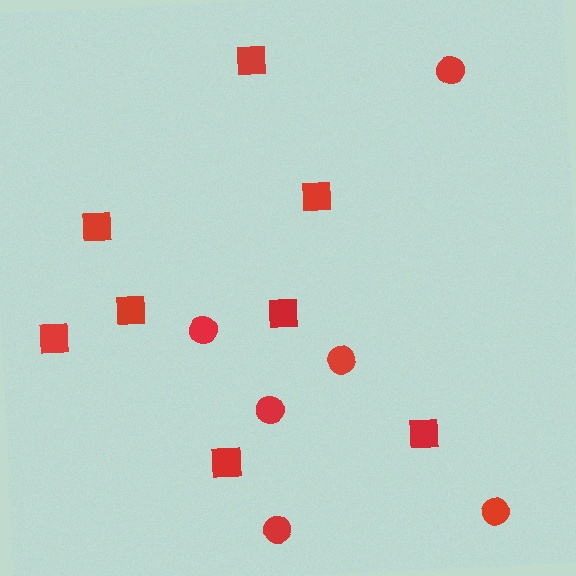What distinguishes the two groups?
There are 2 groups: one group of circles (6) and one group of squares (8).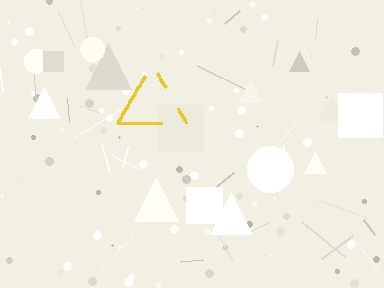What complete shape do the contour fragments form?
The contour fragments form a triangle.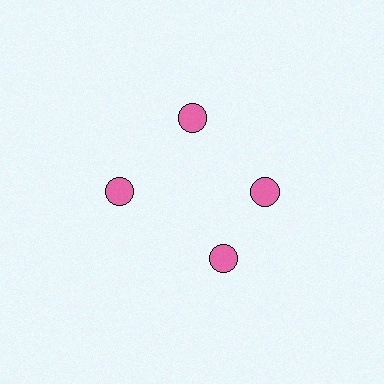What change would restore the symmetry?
The symmetry would be restored by rotating it back into even spacing with its neighbors so that all 4 circles sit at equal angles and equal distance from the center.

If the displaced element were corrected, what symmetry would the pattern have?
It would have 4-fold rotational symmetry — the pattern would map onto itself every 90 degrees.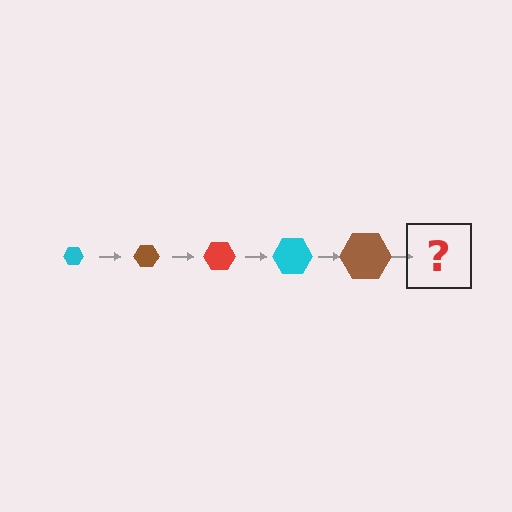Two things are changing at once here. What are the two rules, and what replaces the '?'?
The two rules are that the hexagon grows larger each step and the color cycles through cyan, brown, and red. The '?' should be a red hexagon, larger than the previous one.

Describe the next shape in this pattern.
It should be a red hexagon, larger than the previous one.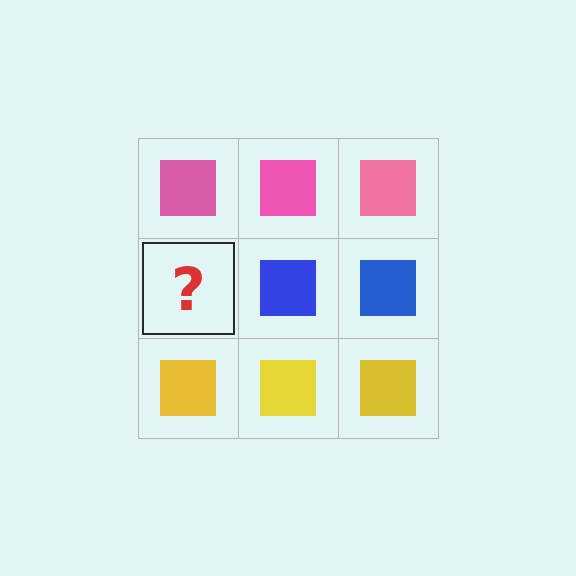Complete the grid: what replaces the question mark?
The question mark should be replaced with a blue square.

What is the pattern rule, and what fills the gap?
The rule is that each row has a consistent color. The gap should be filled with a blue square.